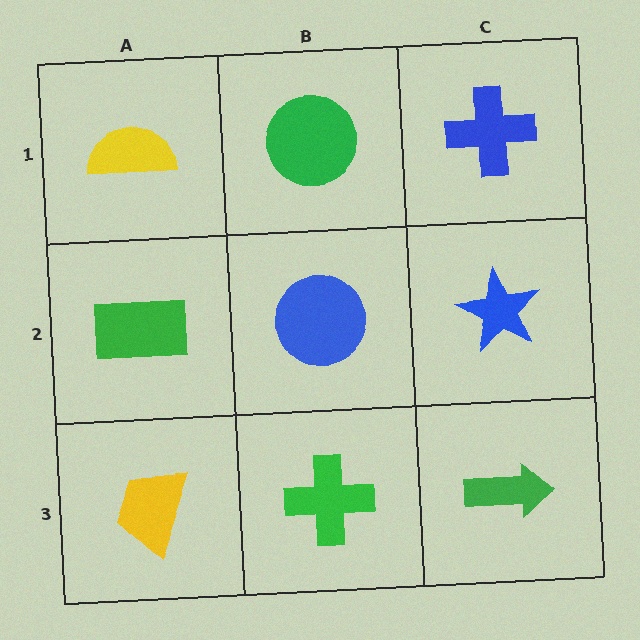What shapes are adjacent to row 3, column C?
A blue star (row 2, column C), a green cross (row 3, column B).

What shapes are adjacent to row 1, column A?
A green rectangle (row 2, column A), a green circle (row 1, column B).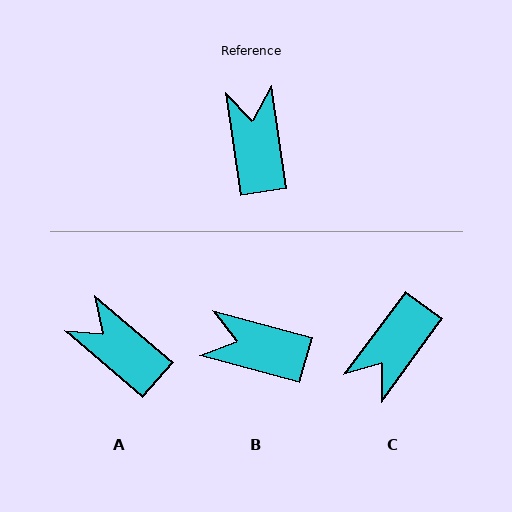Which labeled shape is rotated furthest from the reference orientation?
C, about 135 degrees away.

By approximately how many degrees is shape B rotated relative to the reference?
Approximately 66 degrees counter-clockwise.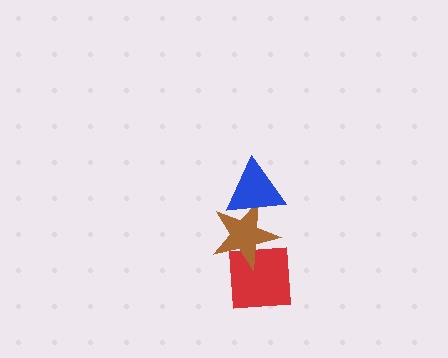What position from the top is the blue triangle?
The blue triangle is 1st from the top.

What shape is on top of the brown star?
The blue triangle is on top of the brown star.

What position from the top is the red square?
The red square is 3rd from the top.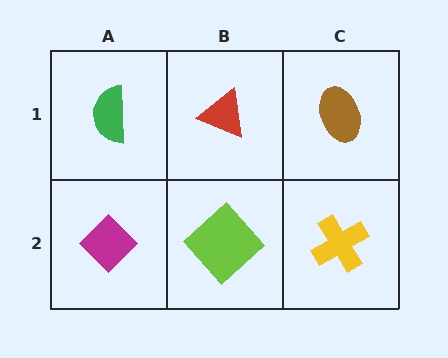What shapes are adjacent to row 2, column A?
A green semicircle (row 1, column A), a lime diamond (row 2, column B).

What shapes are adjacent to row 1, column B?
A lime diamond (row 2, column B), a green semicircle (row 1, column A), a brown ellipse (row 1, column C).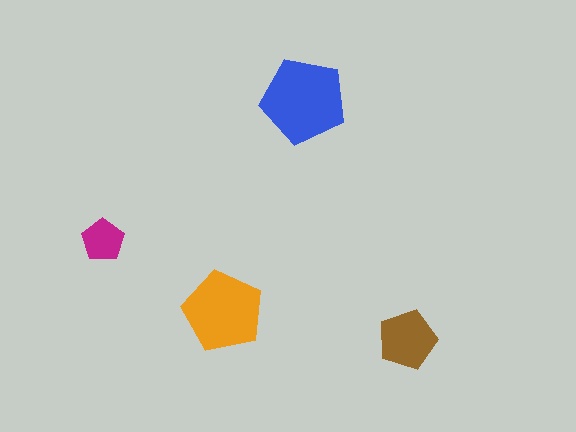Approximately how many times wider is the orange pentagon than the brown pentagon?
About 1.5 times wider.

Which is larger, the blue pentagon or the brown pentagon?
The blue one.